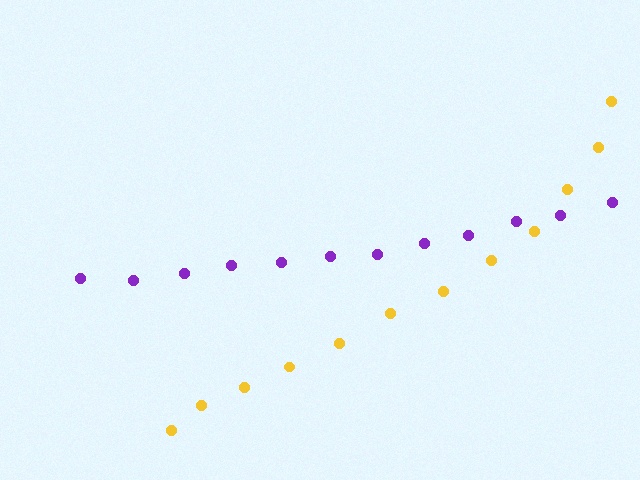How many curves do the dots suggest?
There are 2 distinct paths.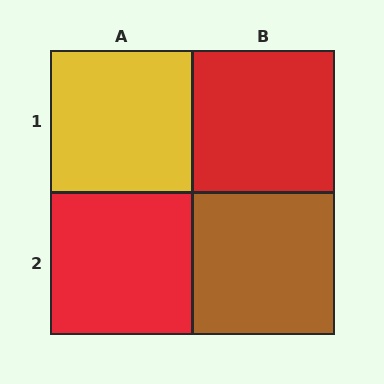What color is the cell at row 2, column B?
Brown.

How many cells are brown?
1 cell is brown.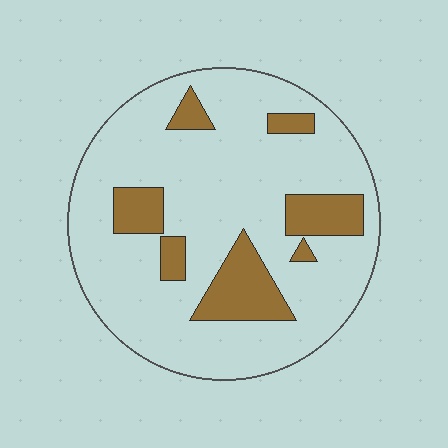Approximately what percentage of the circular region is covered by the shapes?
Approximately 20%.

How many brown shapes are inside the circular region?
7.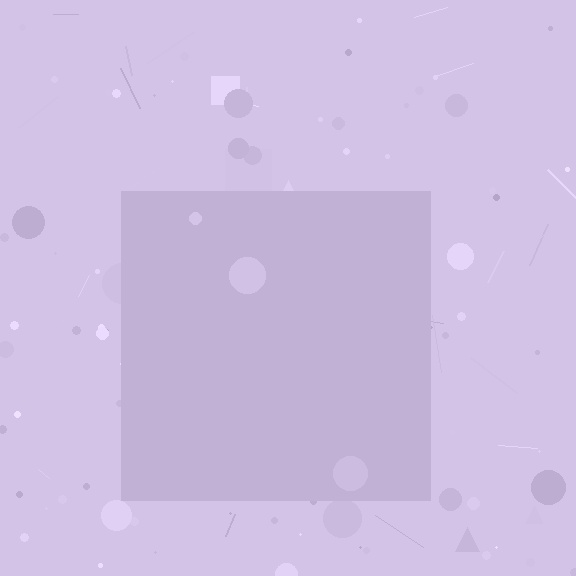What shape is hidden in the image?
A square is hidden in the image.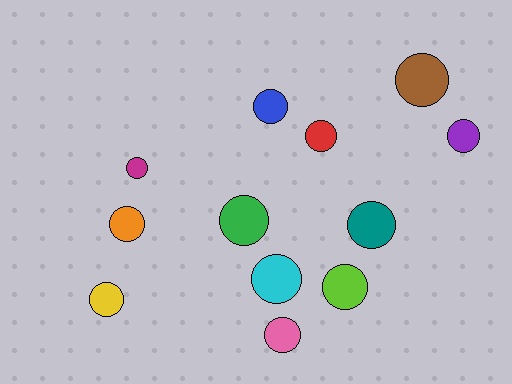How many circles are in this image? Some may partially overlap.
There are 12 circles.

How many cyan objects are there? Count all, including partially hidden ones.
There is 1 cyan object.